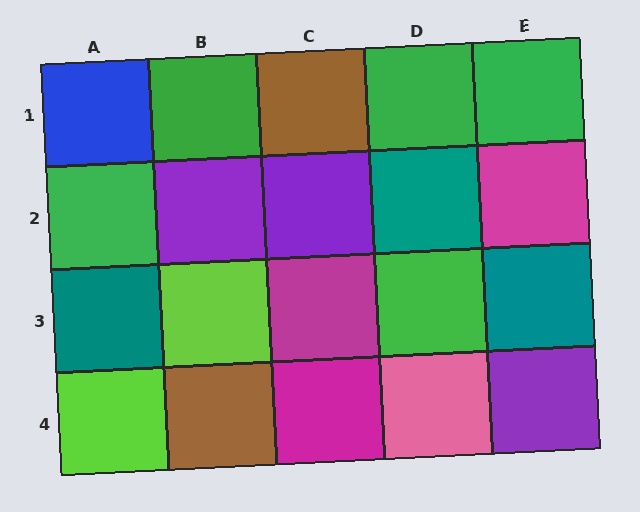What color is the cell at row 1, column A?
Blue.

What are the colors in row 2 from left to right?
Green, purple, purple, teal, magenta.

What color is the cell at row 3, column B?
Lime.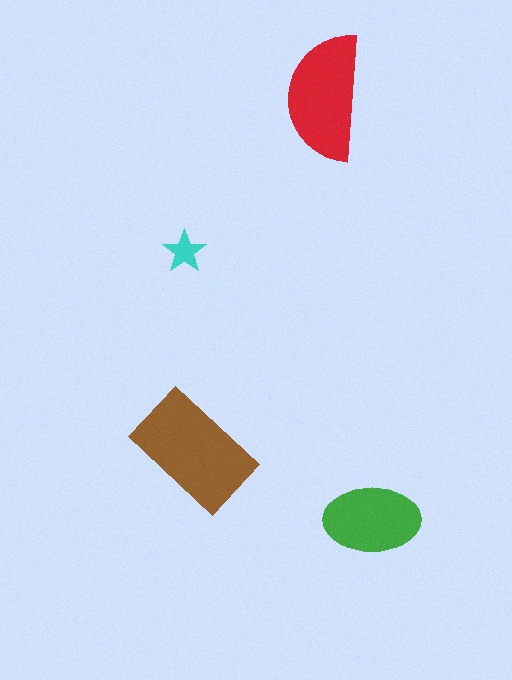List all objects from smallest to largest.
The cyan star, the green ellipse, the red semicircle, the brown rectangle.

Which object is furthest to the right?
The green ellipse is rightmost.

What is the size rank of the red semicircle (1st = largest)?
2nd.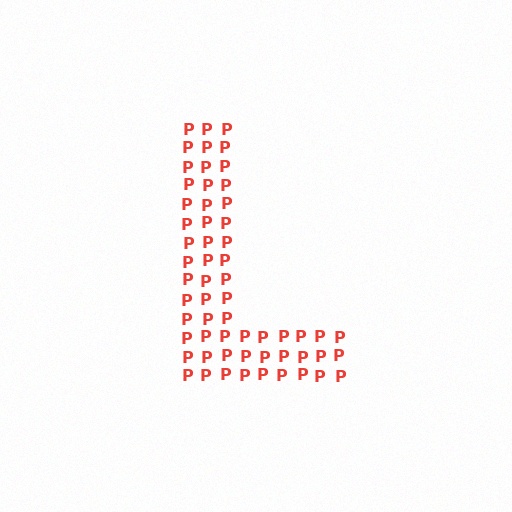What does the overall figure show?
The overall figure shows the letter L.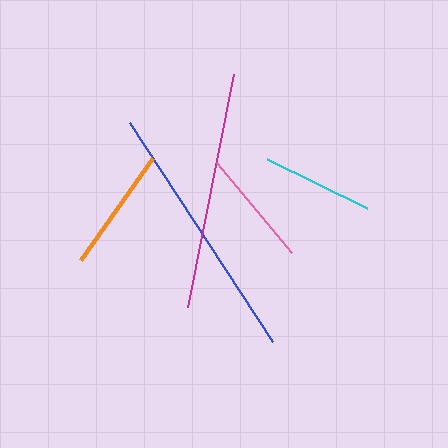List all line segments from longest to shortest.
From longest to shortest: blue, magenta, orange, pink, cyan.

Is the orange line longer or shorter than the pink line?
The orange line is longer than the pink line.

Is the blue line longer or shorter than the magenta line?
The blue line is longer than the magenta line.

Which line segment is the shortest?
The cyan line is the shortest at approximately 111 pixels.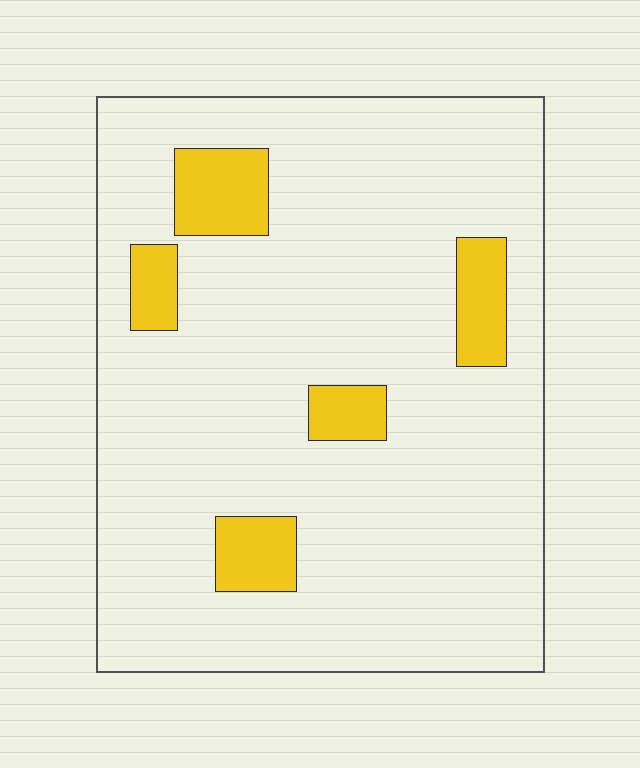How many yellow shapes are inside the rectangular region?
5.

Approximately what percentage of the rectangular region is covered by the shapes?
Approximately 10%.